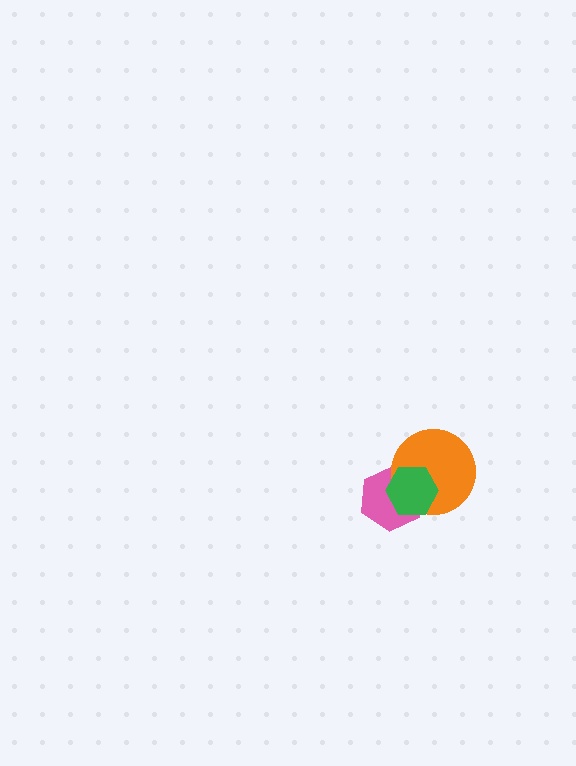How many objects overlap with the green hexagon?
2 objects overlap with the green hexagon.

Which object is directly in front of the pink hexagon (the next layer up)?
The orange circle is directly in front of the pink hexagon.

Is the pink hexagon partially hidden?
Yes, it is partially covered by another shape.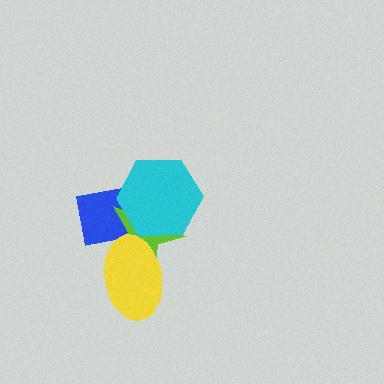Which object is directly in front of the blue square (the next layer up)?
The lime star is directly in front of the blue square.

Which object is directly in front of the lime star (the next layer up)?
The cyan hexagon is directly in front of the lime star.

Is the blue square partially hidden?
Yes, it is partially covered by another shape.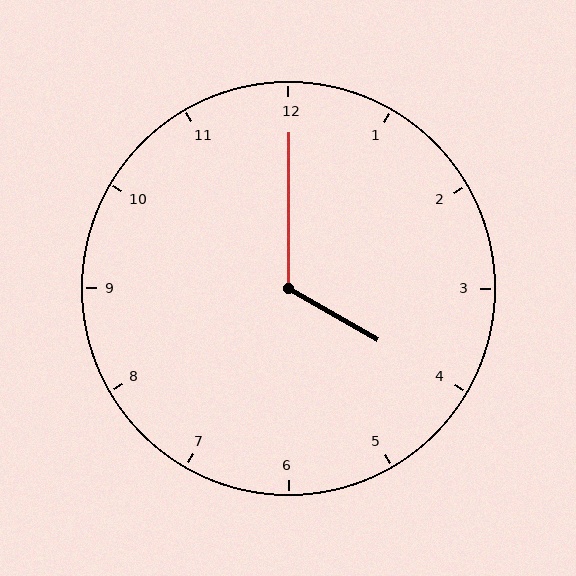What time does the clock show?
4:00.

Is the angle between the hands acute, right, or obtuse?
It is obtuse.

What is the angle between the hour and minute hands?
Approximately 120 degrees.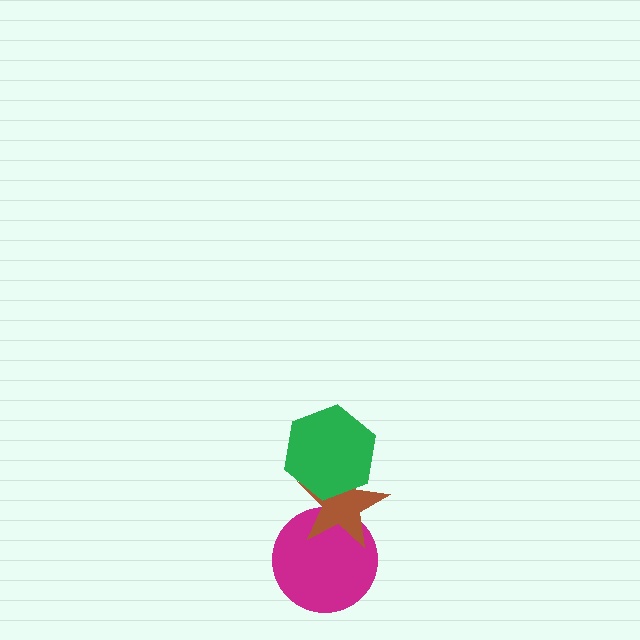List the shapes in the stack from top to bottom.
From top to bottom: the green hexagon, the brown star, the magenta circle.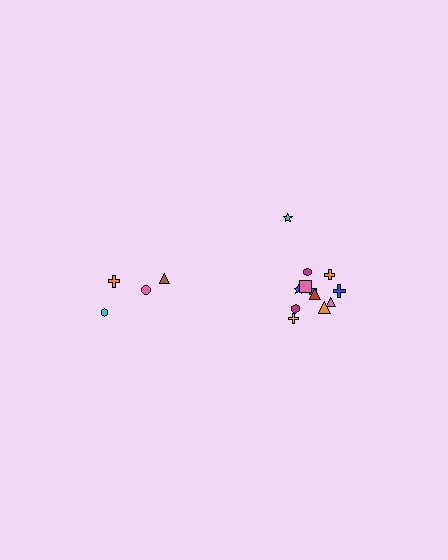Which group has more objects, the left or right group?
The right group.